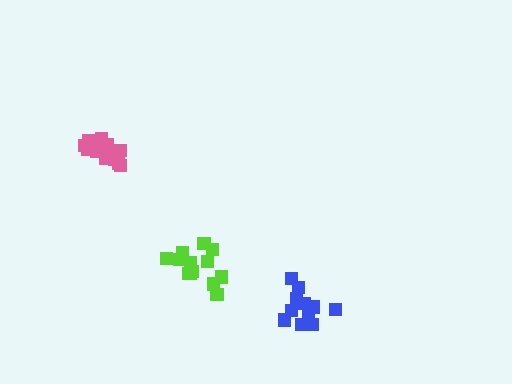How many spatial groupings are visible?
There are 3 spatial groupings.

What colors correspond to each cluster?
The clusters are colored: pink, blue, lime.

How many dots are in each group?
Group 1: 13 dots, Group 2: 11 dots, Group 3: 13 dots (37 total).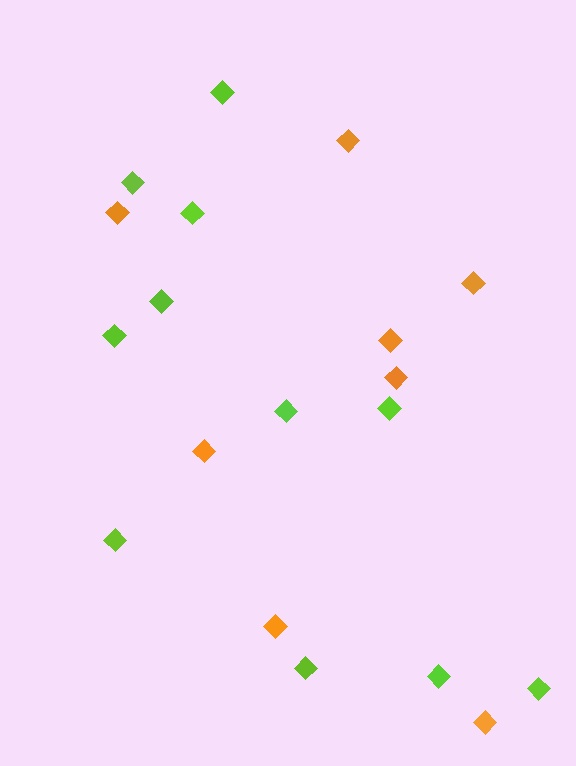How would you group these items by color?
There are 2 groups: one group of orange diamonds (8) and one group of lime diamonds (11).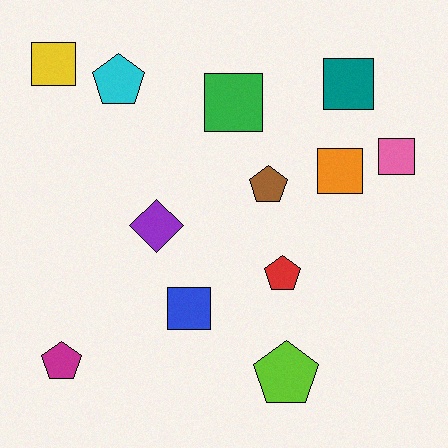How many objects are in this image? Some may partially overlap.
There are 12 objects.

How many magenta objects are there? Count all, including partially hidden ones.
There is 1 magenta object.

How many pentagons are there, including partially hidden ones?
There are 5 pentagons.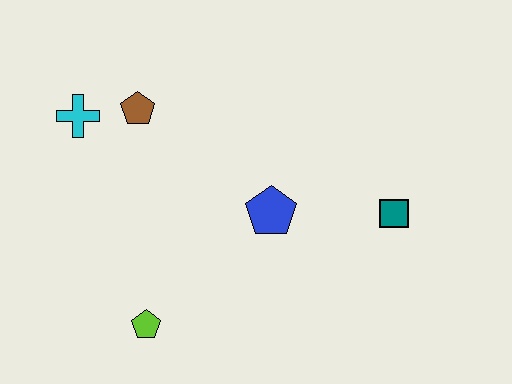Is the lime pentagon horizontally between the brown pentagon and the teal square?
Yes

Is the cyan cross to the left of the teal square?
Yes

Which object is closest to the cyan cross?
The brown pentagon is closest to the cyan cross.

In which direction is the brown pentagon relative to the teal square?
The brown pentagon is to the left of the teal square.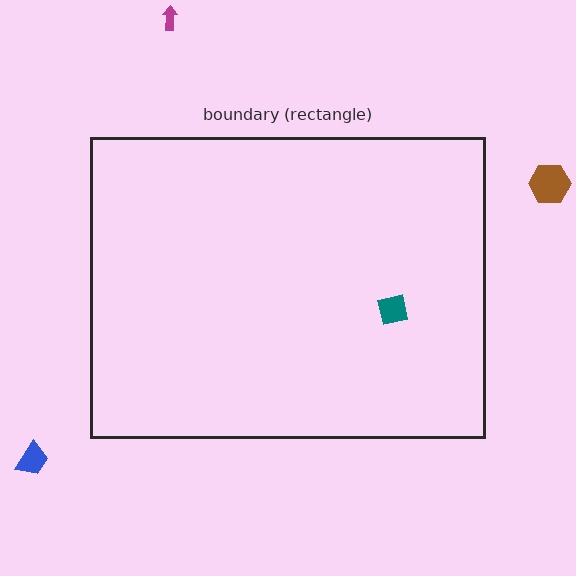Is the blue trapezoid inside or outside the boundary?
Outside.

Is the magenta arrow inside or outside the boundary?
Outside.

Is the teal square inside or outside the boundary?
Inside.